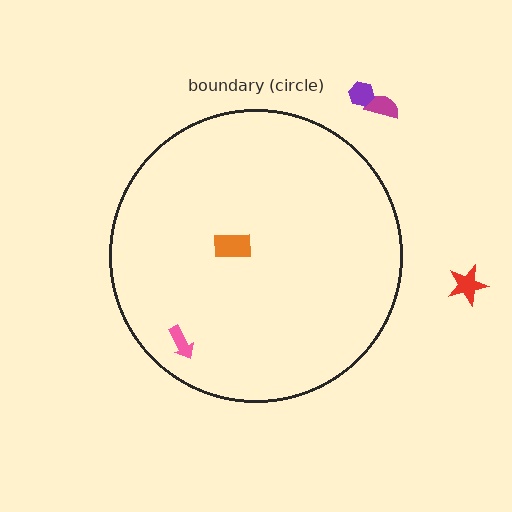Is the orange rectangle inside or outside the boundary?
Inside.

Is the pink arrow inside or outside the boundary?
Inside.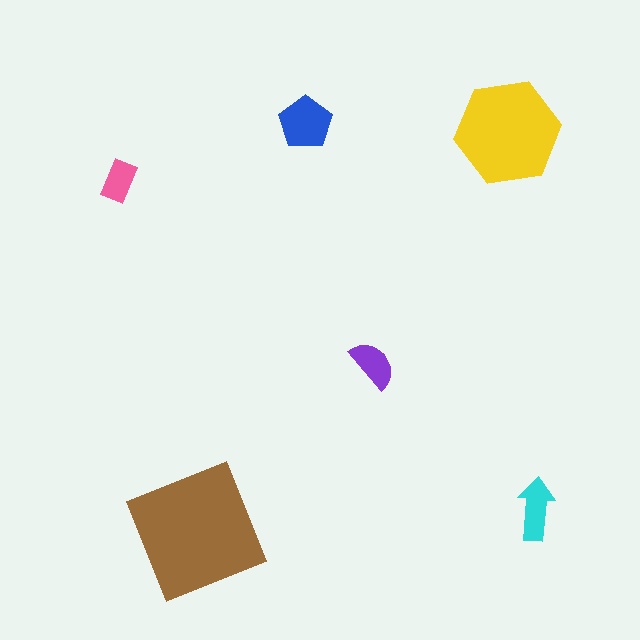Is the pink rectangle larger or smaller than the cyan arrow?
Smaller.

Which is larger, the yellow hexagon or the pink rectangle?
The yellow hexagon.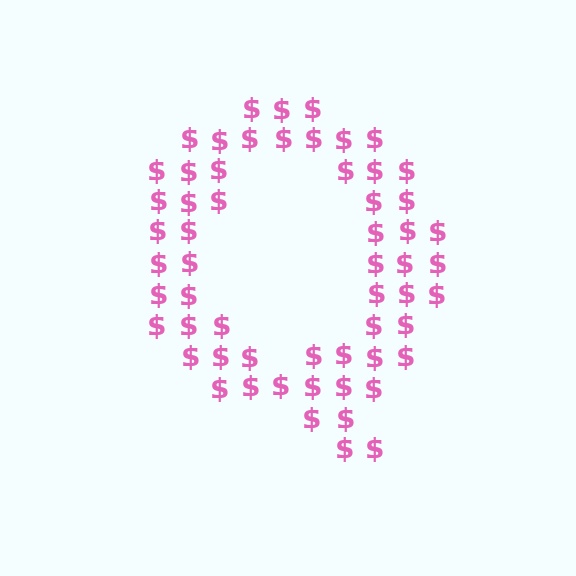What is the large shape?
The large shape is the letter Q.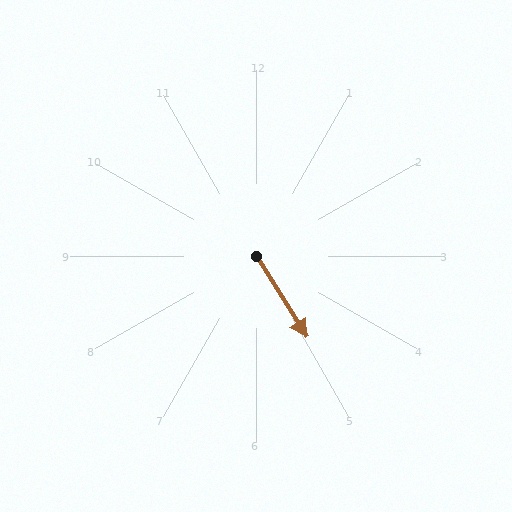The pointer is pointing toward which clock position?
Roughly 5 o'clock.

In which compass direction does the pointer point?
Southeast.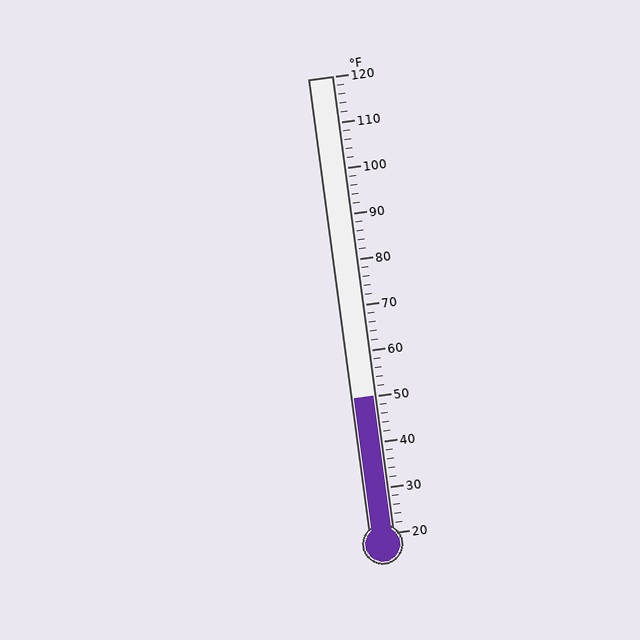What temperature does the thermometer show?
The thermometer shows approximately 50°F.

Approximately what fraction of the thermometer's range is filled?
The thermometer is filled to approximately 30% of its range.